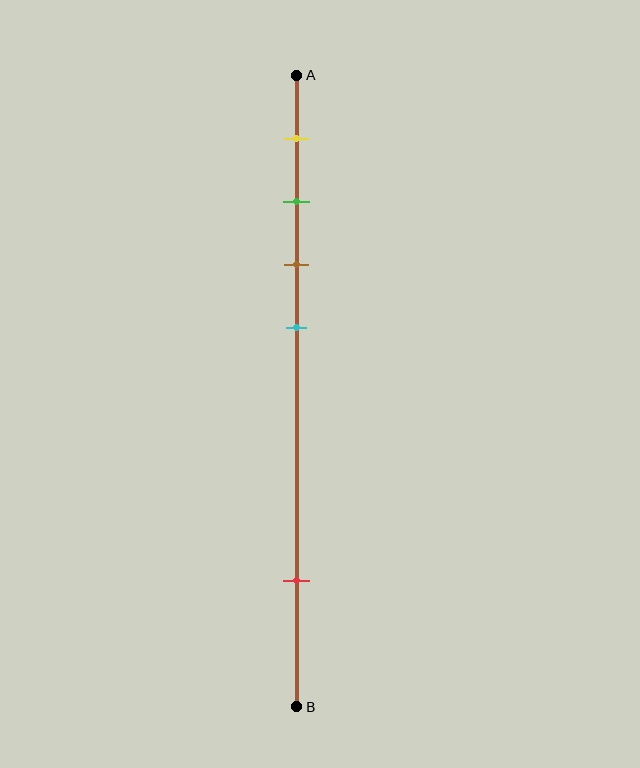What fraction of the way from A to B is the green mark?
The green mark is approximately 20% (0.2) of the way from A to B.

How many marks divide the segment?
There are 5 marks dividing the segment.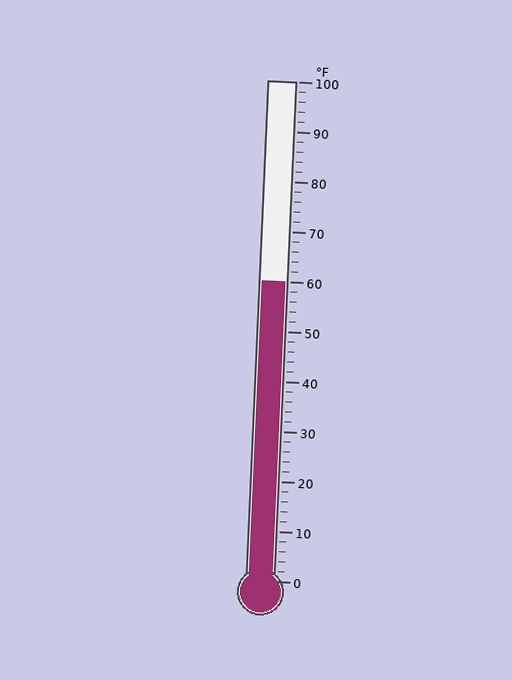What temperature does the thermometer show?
The thermometer shows approximately 60°F.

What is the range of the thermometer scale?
The thermometer scale ranges from 0°F to 100°F.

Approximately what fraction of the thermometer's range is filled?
The thermometer is filled to approximately 60% of its range.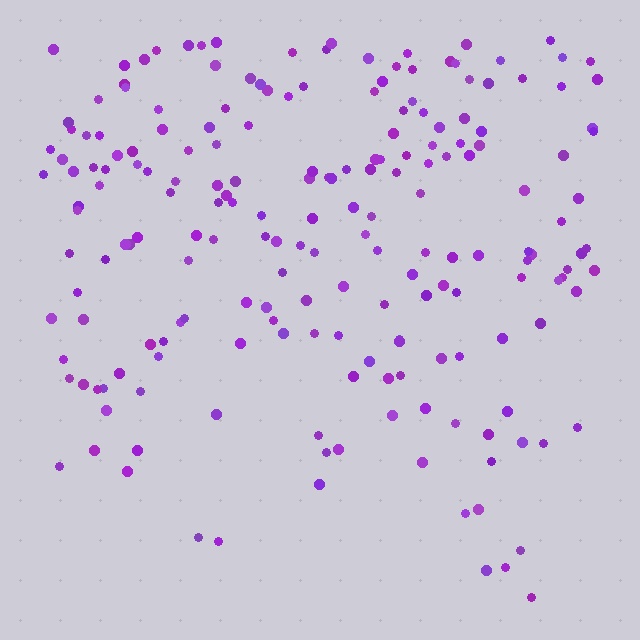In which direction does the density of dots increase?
From bottom to top, with the top side densest.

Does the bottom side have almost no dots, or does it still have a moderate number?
Still a moderate number, just noticeably fewer than the top.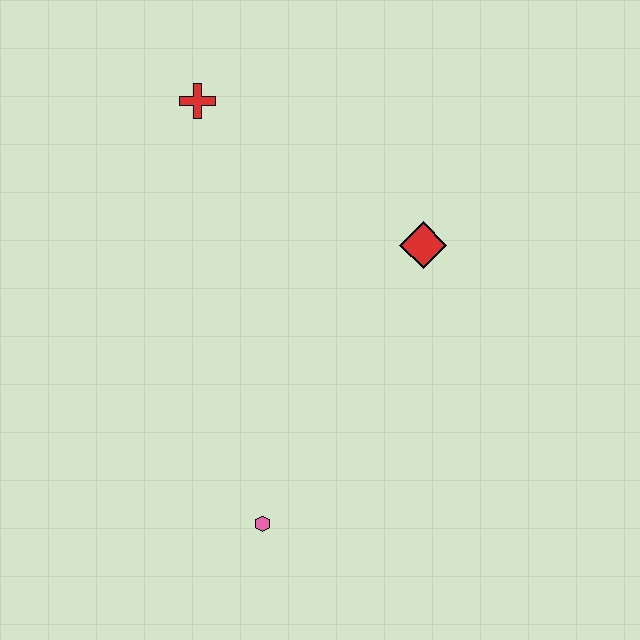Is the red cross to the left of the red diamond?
Yes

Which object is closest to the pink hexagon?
The red diamond is closest to the pink hexagon.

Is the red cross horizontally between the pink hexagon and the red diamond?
No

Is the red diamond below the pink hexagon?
No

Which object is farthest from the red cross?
The pink hexagon is farthest from the red cross.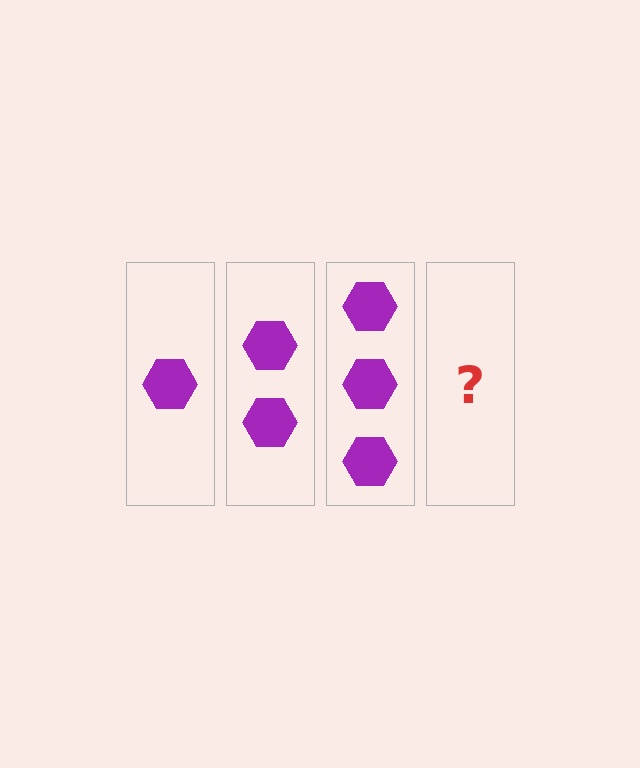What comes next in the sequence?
The next element should be 4 hexagons.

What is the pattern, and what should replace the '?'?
The pattern is that each step adds one more hexagon. The '?' should be 4 hexagons.